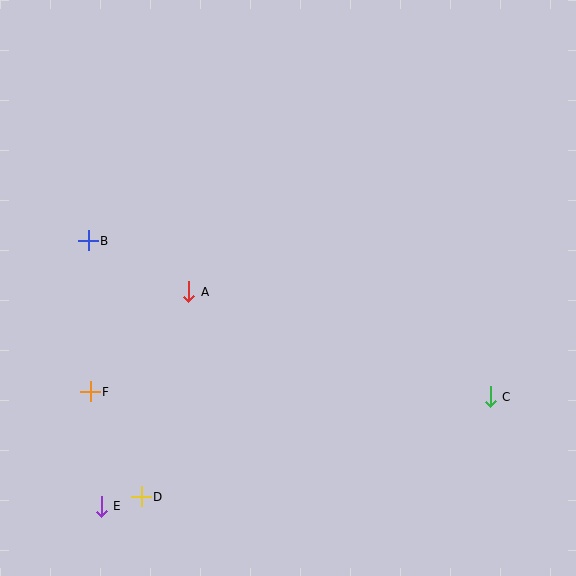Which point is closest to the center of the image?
Point A at (189, 292) is closest to the center.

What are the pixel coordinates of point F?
Point F is at (90, 392).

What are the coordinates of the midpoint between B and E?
The midpoint between B and E is at (95, 374).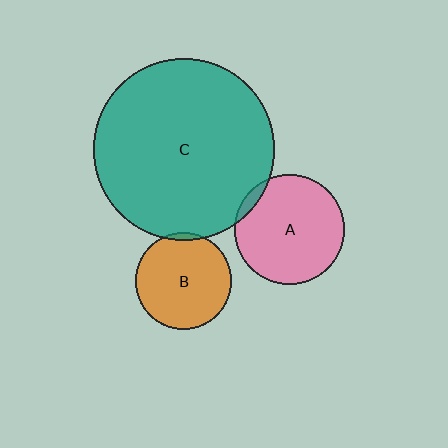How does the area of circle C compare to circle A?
Approximately 2.7 times.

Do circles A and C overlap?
Yes.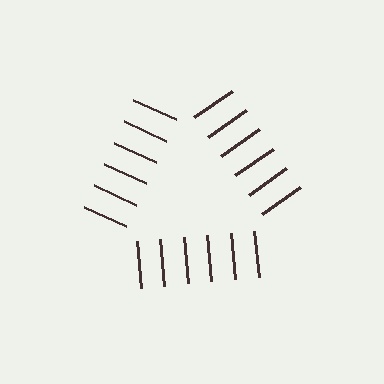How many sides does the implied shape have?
3 sides — the line-ends trace a triangle.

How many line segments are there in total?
18 — 6 along each of the 3 edges.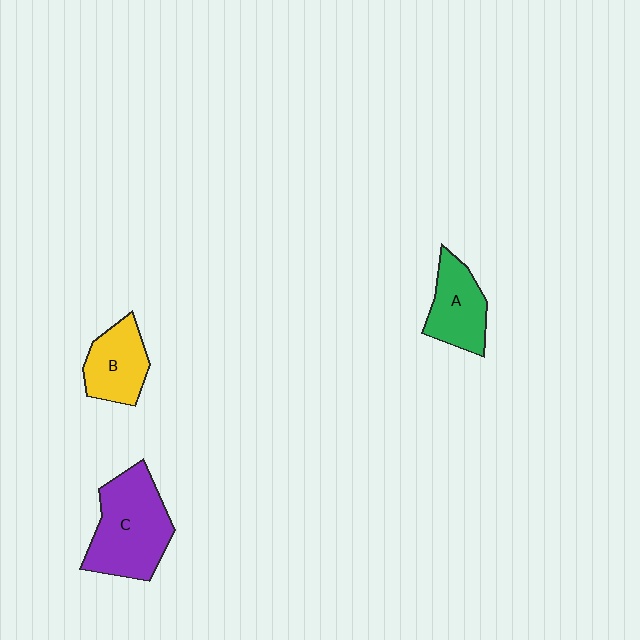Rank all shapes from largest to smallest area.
From largest to smallest: C (purple), A (green), B (yellow).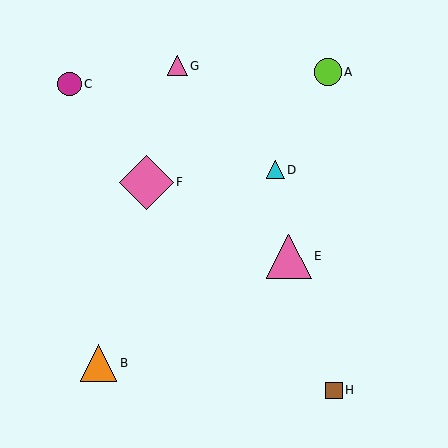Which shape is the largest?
The pink diamond (labeled F) is the largest.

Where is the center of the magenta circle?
The center of the magenta circle is at (70, 84).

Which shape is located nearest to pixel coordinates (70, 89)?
The magenta circle (labeled C) at (70, 84) is nearest to that location.